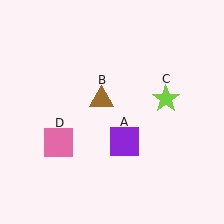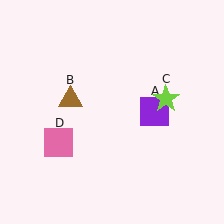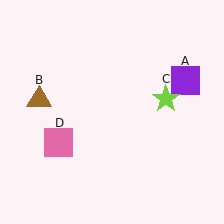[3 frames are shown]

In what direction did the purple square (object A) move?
The purple square (object A) moved up and to the right.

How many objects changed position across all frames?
2 objects changed position: purple square (object A), brown triangle (object B).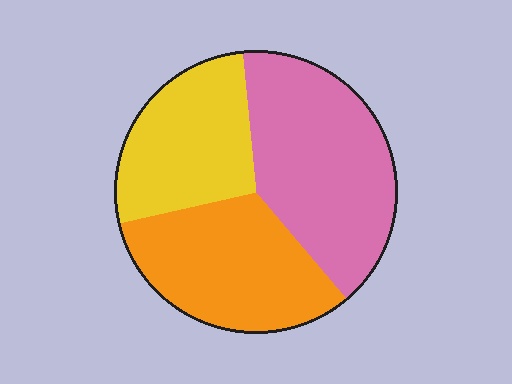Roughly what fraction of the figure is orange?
Orange takes up between a sixth and a third of the figure.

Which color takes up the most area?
Pink, at roughly 40%.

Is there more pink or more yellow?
Pink.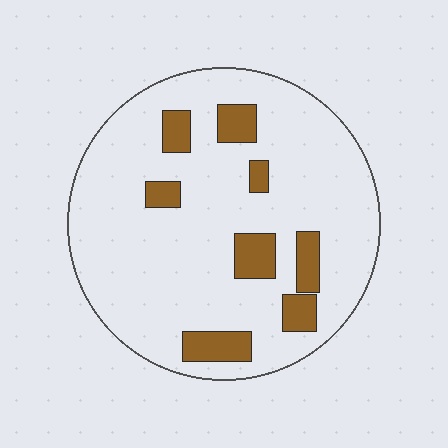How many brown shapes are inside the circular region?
8.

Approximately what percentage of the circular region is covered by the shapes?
Approximately 15%.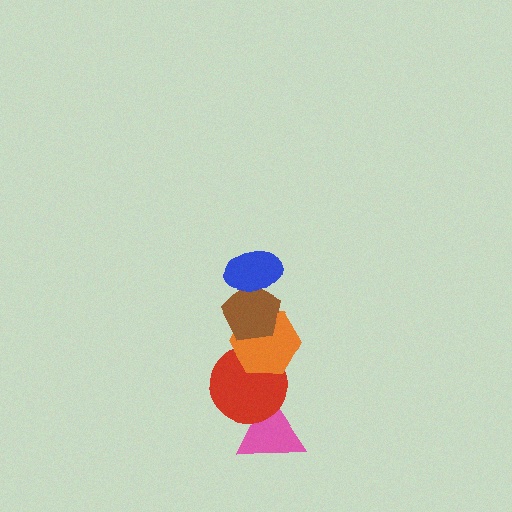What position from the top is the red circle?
The red circle is 4th from the top.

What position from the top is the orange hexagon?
The orange hexagon is 3rd from the top.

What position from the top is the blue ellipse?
The blue ellipse is 1st from the top.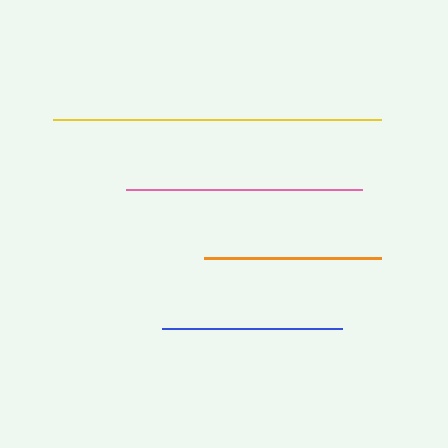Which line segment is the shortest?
The orange line is the shortest at approximately 177 pixels.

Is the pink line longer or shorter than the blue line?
The pink line is longer than the blue line.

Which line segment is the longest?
The yellow line is the longest at approximately 328 pixels.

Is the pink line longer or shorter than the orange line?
The pink line is longer than the orange line.